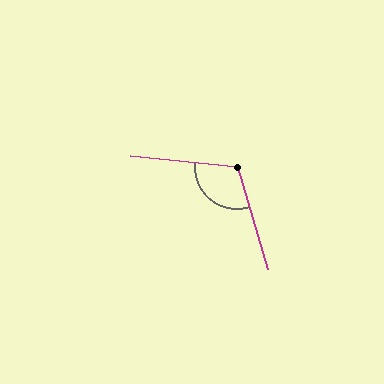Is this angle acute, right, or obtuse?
It is obtuse.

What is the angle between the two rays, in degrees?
Approximately 112 degrees.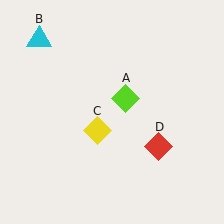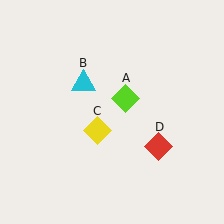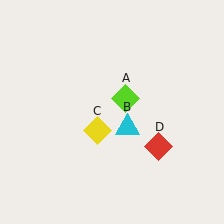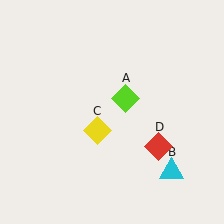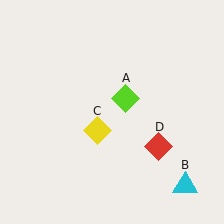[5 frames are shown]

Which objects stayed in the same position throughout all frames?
Lime diamond (object A) and yellow diamond (object C) and red diamond (object D) remained stationary.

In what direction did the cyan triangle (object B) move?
The cyan triangle (object B) moved down and to the right.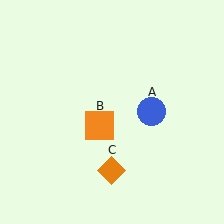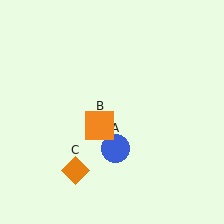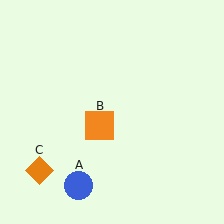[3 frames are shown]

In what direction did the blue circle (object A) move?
The blue circle (object A) moved down and to the left.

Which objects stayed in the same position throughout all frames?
Orange square (object B) remained stationary.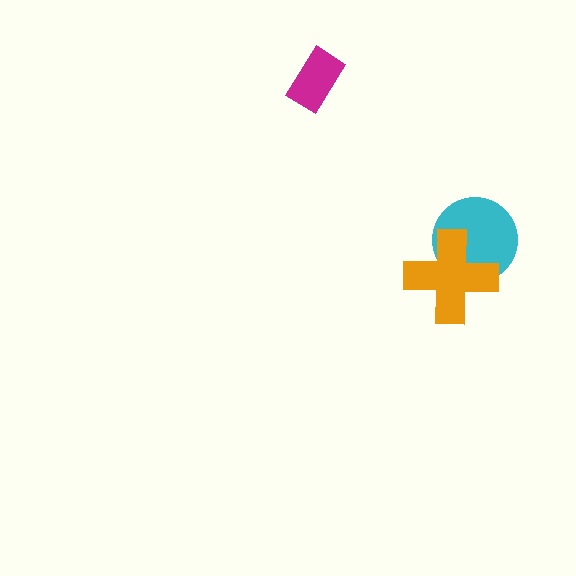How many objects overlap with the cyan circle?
1 object overlaps with the cyan circle.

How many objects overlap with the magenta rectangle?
0 objects overlap with the magenta rectangle.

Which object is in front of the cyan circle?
The orange cross is in front of the cyan circle.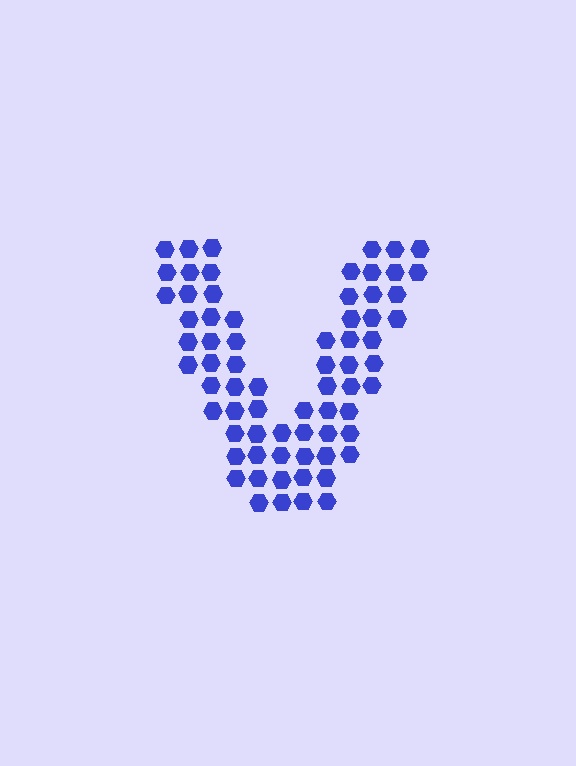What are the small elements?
The small elements are hexagons.